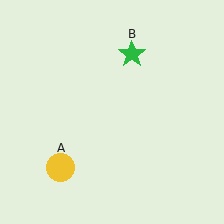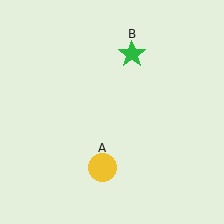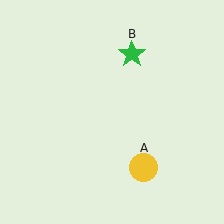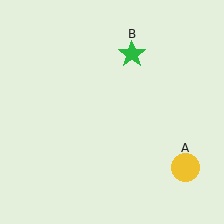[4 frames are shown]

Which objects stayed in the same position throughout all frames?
Green star (object B) remained stationary.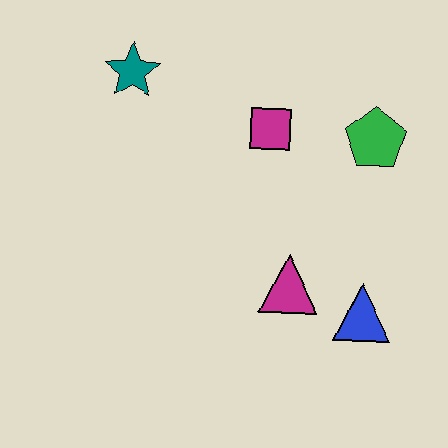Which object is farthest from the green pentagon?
The teal star is farthest from the green pentagon.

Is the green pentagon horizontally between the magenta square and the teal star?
No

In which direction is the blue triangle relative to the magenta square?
The blue triangle is below the magenta square.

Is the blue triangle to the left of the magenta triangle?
No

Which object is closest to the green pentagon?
The magenta square is closest to the green pentagon.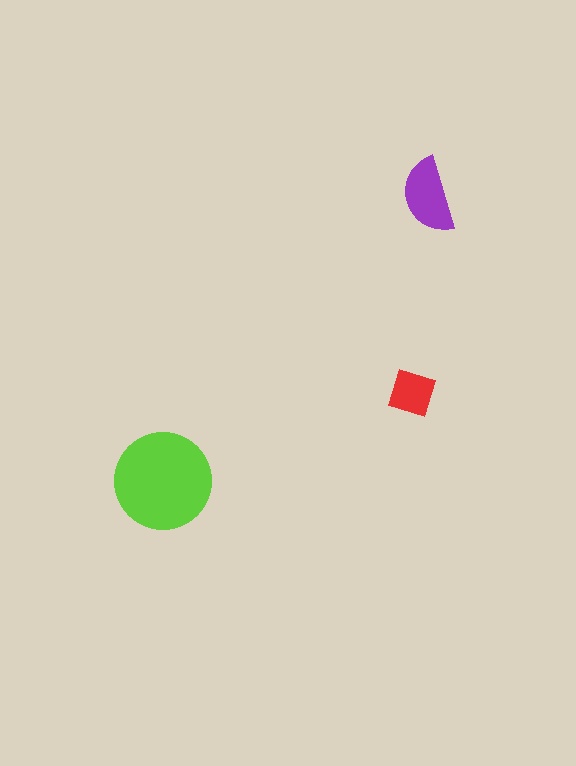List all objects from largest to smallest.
The lime circle, the purple semicircle, the red square.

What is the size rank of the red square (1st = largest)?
3rd.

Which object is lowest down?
The lime circle is bottommost.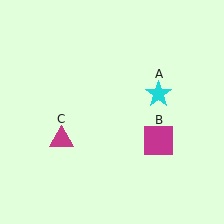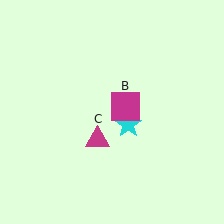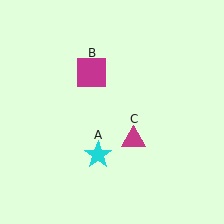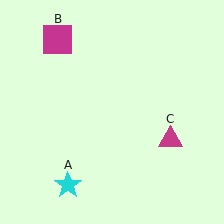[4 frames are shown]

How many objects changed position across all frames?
3 objects changed position: cyan star (object A), magenta square (object B), magenta triangle (object C).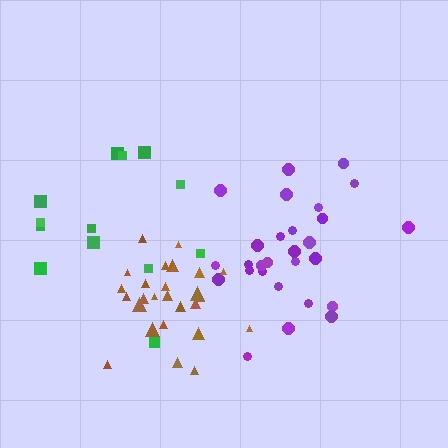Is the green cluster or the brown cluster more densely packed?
Brown.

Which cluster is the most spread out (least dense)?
Green.